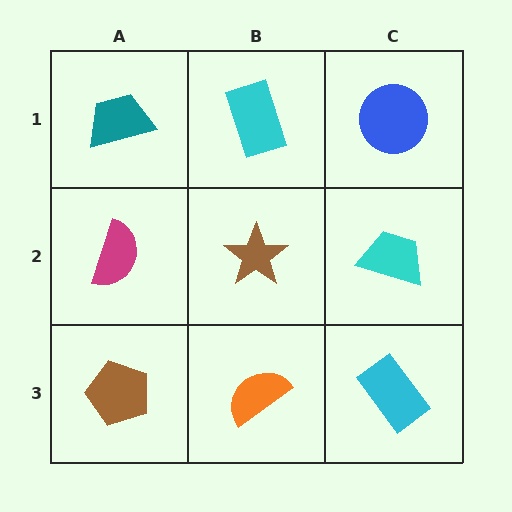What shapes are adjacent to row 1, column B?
A brown star (row 2, column B), a teal trapezoid (row 1, column A), a blue circle (row 1, column C).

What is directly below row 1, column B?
A brown star.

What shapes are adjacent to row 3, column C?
A cyan trapezoid (row 2, column C), an orange semicircle (row 3, column B).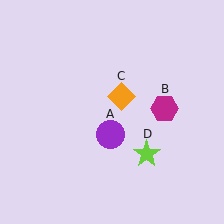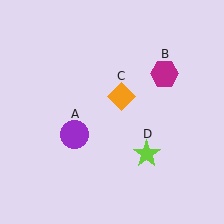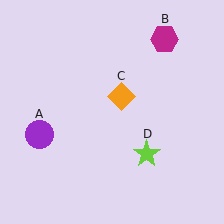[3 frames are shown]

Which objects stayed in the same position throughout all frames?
Orange diamond (object C) and lime star (object D) remained stationary.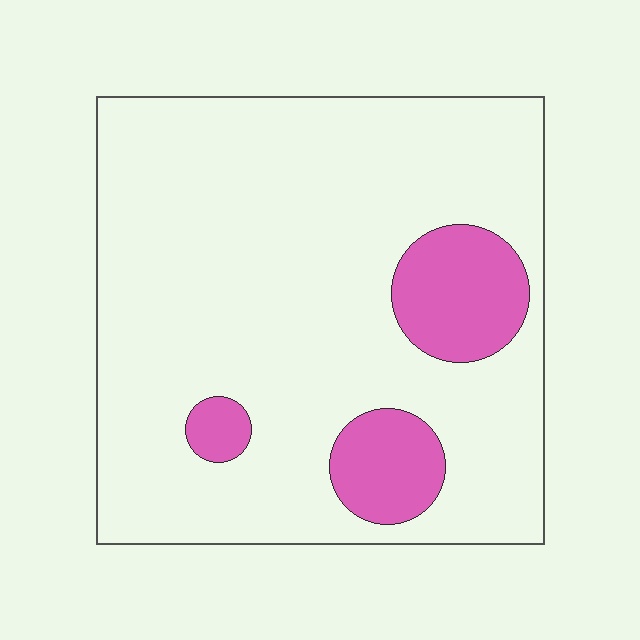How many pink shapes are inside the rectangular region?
3.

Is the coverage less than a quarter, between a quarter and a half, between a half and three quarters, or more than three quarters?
Less than a quarter.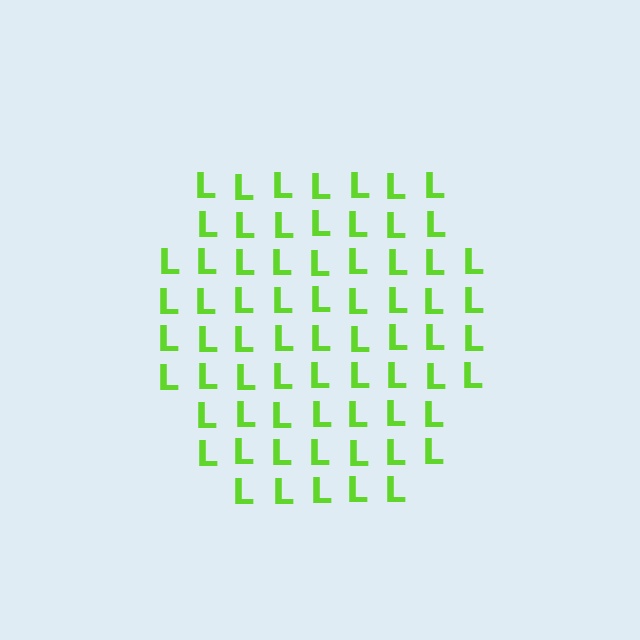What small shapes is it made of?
It is made of small letter L's.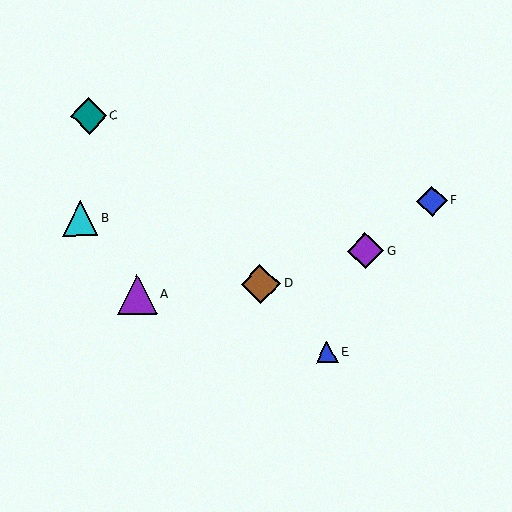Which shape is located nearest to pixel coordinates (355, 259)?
The purple diamond (labeled G) at (366, 251) is nearest to that location.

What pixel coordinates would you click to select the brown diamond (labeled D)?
Click at (261, 284) to select the brown diamond D.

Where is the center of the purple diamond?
The center of the purple diamond is at (366, 251).